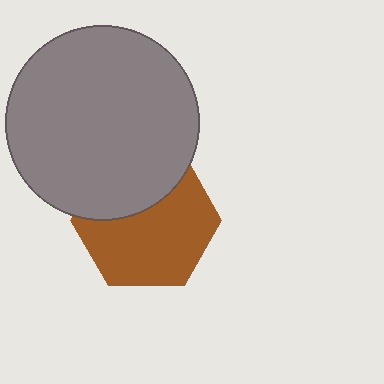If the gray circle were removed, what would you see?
You would see the complete brown hexagon.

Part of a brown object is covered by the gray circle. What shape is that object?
It is a hexagon.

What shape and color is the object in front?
The object in front is a gray circle.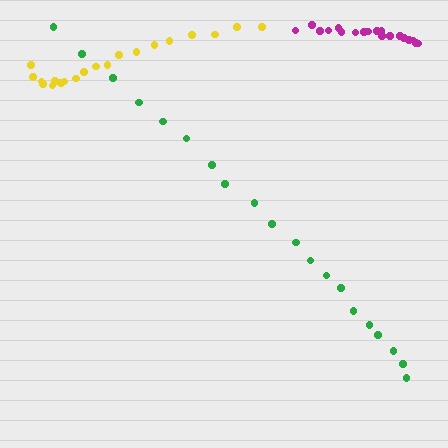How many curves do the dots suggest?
There are 3 distinct paths.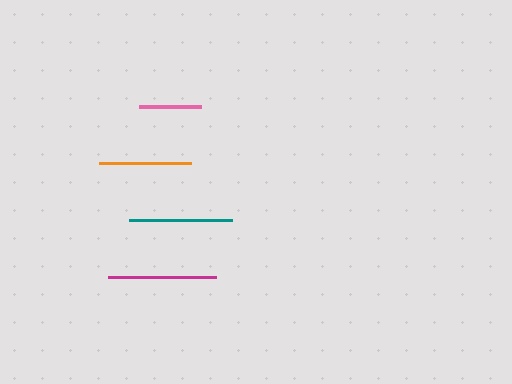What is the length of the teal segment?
The teal segment is approximately 103 pixels long.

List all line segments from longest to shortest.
From longest to shortest: magenta, teal, orange, pink.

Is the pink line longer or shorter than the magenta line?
The magenta line is longer than the pink line.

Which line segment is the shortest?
The pink line is the shortest at approximately 62 pixels.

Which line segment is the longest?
The magenta line is the longest at approximately 108 pixels.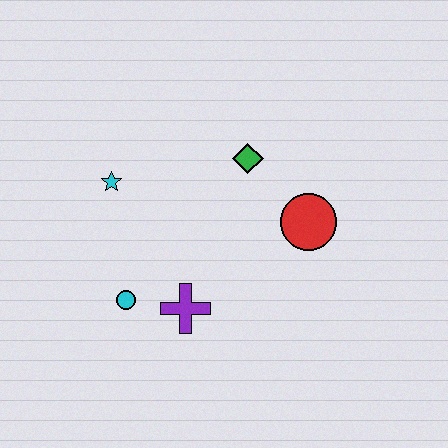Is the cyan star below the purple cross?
No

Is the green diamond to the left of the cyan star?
No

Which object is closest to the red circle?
The green diamond is closest to the red circle.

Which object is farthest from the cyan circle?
The red circle is farthest from the cyan circle.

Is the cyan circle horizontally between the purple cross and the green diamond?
No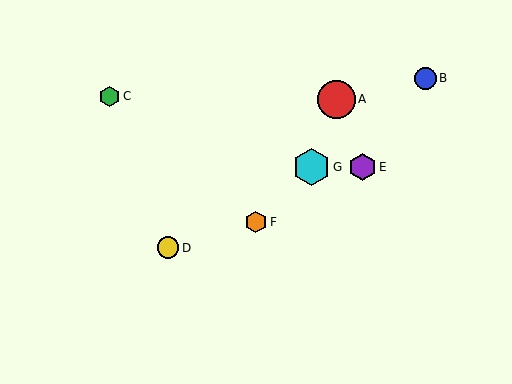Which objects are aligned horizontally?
Objects E, G are aligned horizontally.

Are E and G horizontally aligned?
Yes, both are at y≈167.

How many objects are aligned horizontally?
2 objects (E, G) are aligned horizontally.